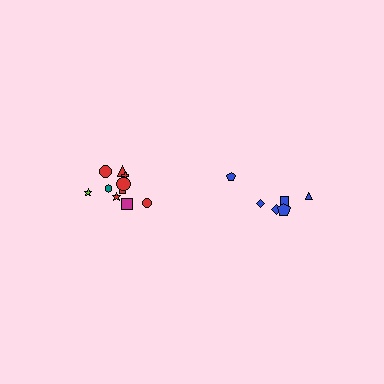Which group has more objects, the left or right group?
The left group.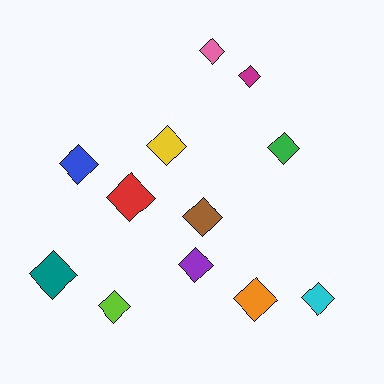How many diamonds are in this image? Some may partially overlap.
There are 12 diamonds.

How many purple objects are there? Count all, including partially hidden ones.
There is 1 purple object.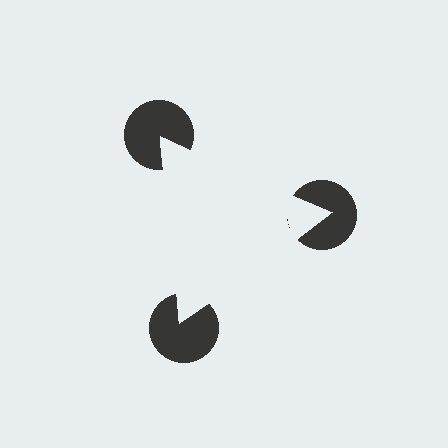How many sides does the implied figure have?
3 sides.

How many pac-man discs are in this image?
There are 3 — one at each vertex of the illusory triangle.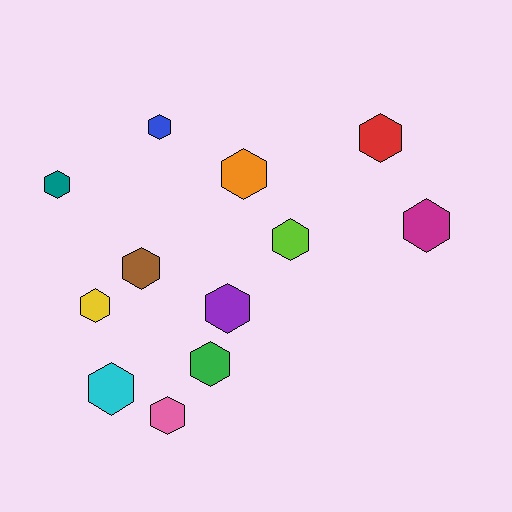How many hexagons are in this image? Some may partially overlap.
There are 12 hexagons.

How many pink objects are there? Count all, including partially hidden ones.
There is 1 pink object.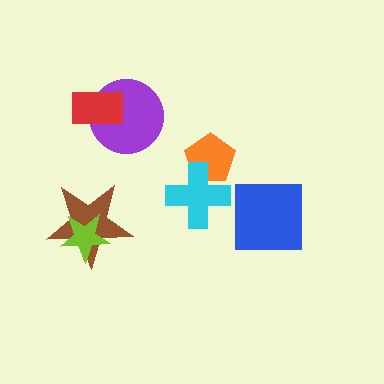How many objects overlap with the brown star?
1 object overlaps with the brown star.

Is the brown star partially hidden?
Yes, it is partially covered by another shape.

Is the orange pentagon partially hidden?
Yes, it is partially covered by another shape.